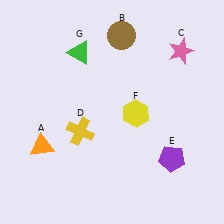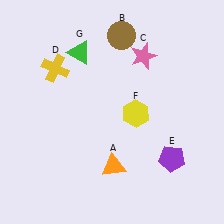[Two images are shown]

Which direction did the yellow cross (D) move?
The yellow cross (D) moved up.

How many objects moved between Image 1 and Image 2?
3 objects moved between the two images.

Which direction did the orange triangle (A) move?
The orange triangle (A) moved right.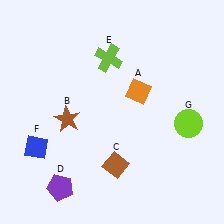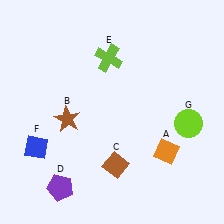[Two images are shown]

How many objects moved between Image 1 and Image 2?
1 object moved between the two images.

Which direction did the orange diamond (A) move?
The orange diamond (A) moved down.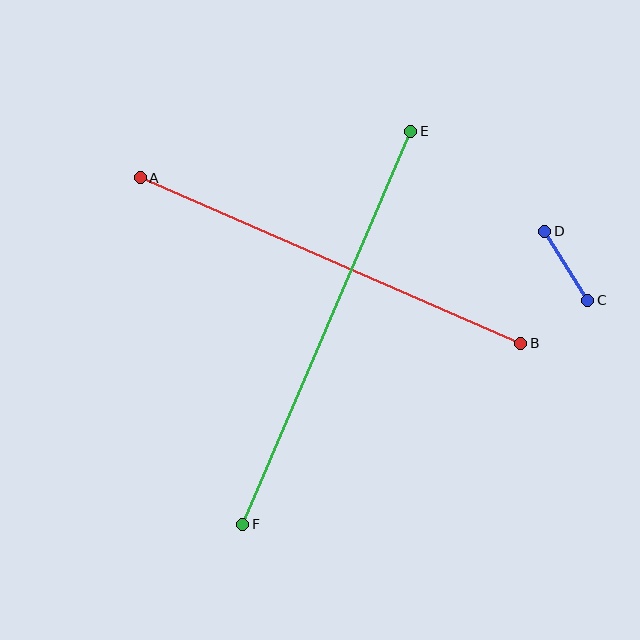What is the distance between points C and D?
The distance is approximately 81 pixels.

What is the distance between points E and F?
The distance is approximately 427 pixels.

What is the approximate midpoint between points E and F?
The midpoint is at approximately (327, 328) pixels.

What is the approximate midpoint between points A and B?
The midpoint is at approximately (330, 261) pixels.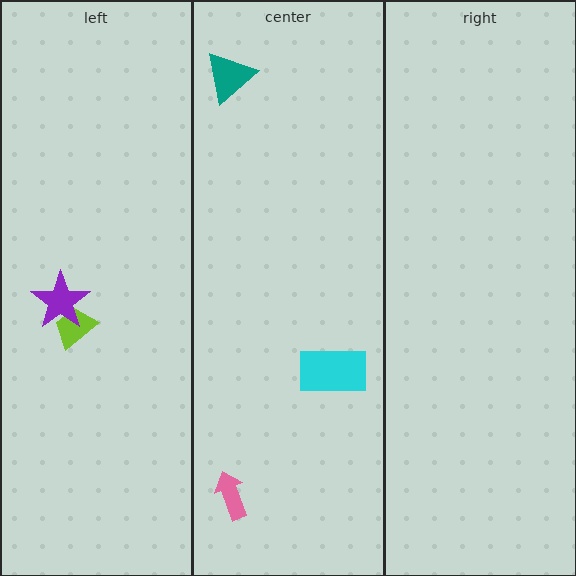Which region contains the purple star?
The left region.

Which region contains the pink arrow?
The center region.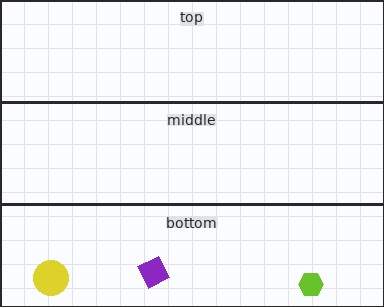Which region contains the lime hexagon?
The bottom region.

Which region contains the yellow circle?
The bottom region.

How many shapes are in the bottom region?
3.